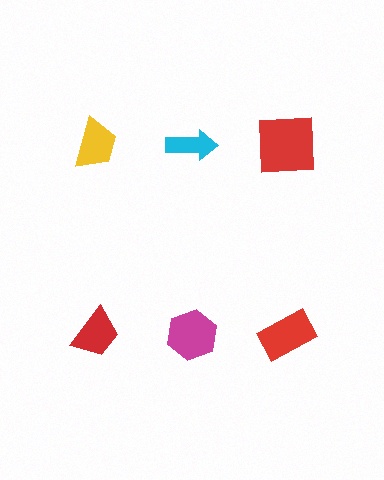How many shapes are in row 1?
3 shapes.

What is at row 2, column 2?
A magenta hexagon.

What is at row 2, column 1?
A red trapezoid.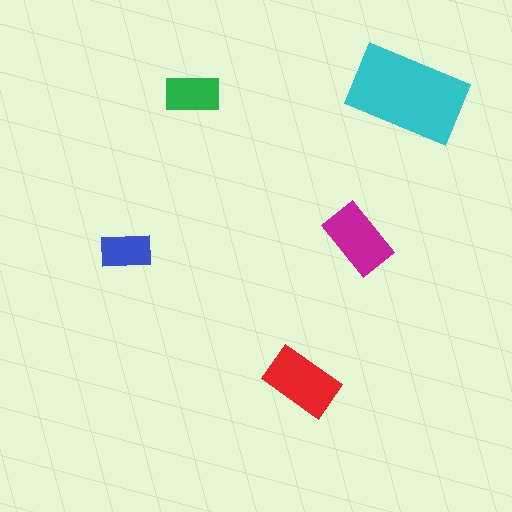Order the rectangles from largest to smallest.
the cyan one, the red one, the magenta one, the green one, the blue one.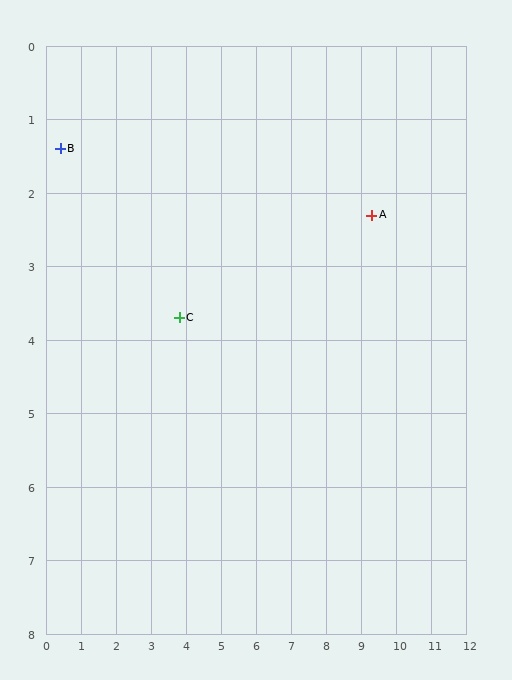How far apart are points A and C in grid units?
Points A and C are about 5.7 grid units apart.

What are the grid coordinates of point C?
Point C is at approximately (3.8, 3.7).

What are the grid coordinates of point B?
Point B is at approximately (0.4, 1.4).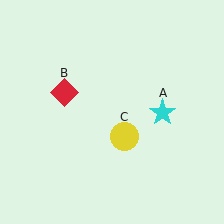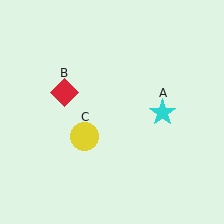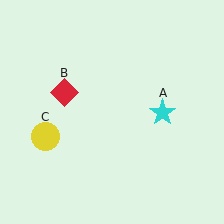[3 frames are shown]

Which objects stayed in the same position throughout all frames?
Cyan star (object A) and red diamond (object B) remained stationary.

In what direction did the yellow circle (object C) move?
The yellow circle (object C) moved left.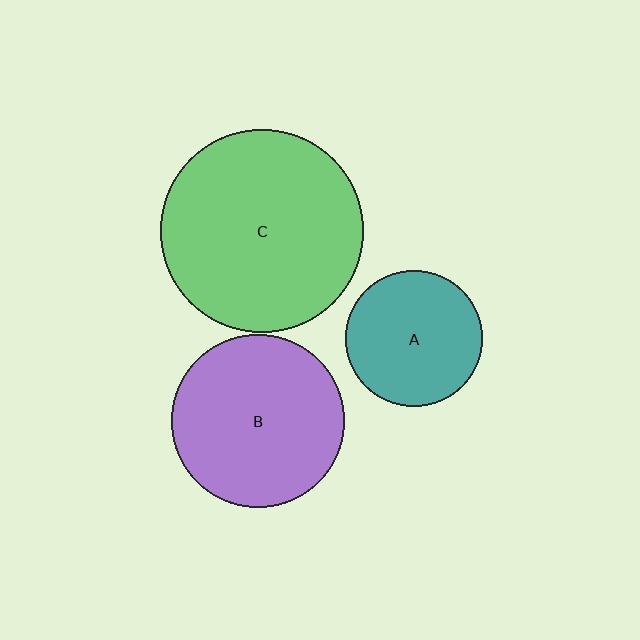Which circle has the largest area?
Circle C (green).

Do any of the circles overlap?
No, none of the circles overlap.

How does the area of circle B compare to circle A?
Approximately 1.6 times.